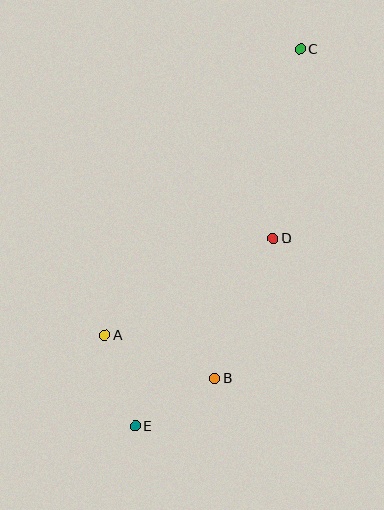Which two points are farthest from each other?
Points C and E are farthest from each other.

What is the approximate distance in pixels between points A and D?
The distance between A and D is approximately 194 pixels.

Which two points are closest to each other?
Points B and E are closest to each other.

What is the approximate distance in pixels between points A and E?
The distance between A and E is approximately 96 pixels.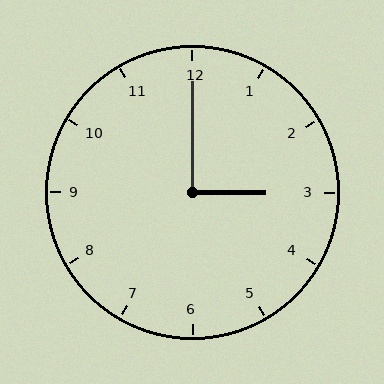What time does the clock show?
3:00.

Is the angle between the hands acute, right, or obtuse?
It is right.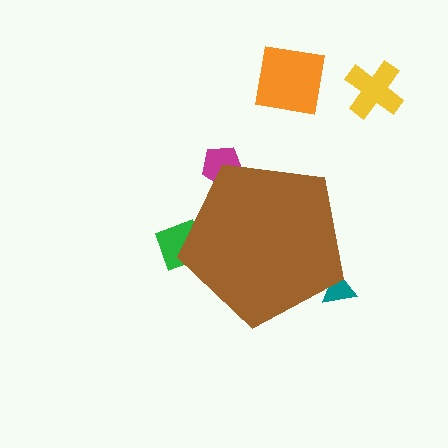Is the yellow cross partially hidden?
No, the yellow cross is fully visible.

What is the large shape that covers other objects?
A brown pentagon.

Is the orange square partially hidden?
No, the orange square is fully visible.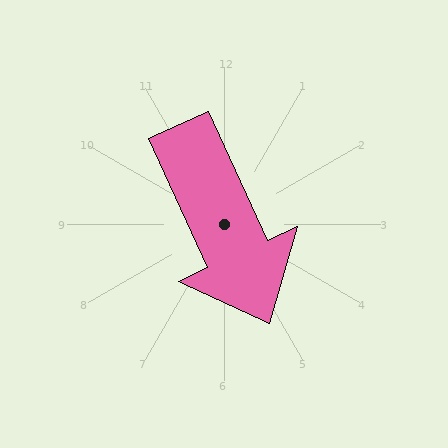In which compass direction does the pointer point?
Southeast.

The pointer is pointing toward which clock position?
Roughly 5 o'clock.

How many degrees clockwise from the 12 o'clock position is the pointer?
Approximately 155 degrees.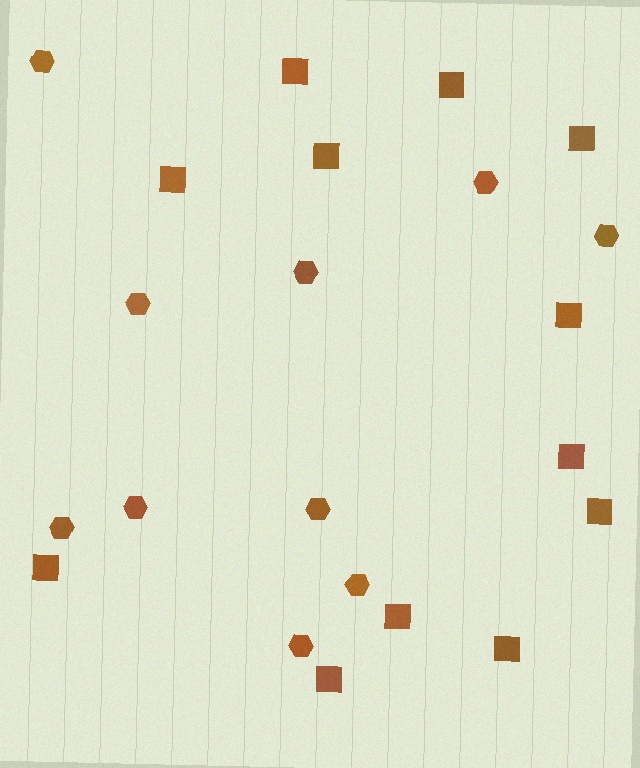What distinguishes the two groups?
There are 2 groups: one group of hexagons (10) and one group of squares (12).